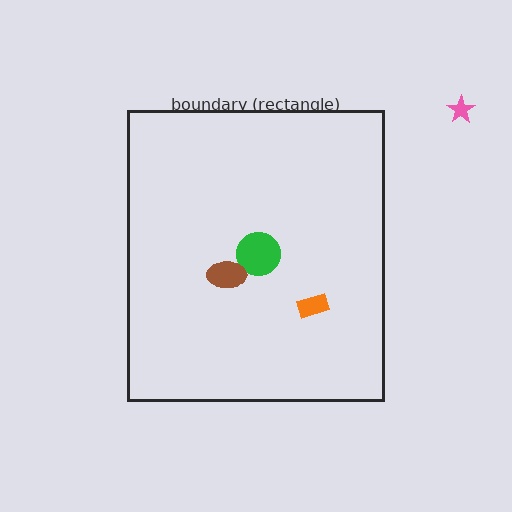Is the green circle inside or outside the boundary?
Inside.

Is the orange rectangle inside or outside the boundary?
Inside.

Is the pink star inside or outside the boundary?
Outside.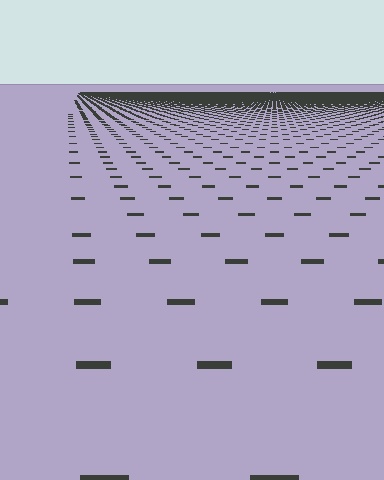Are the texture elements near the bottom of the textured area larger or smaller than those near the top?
Larger. Near the bottom, elements are closer to the viewer and appear at a bigger on-screen size.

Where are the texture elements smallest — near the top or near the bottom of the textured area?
Near the top.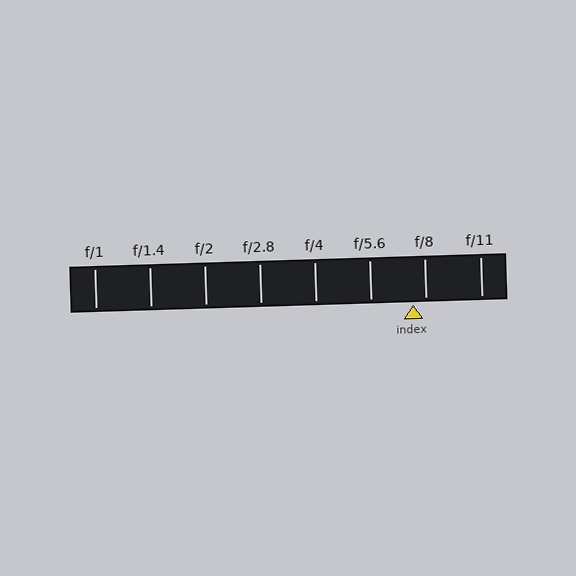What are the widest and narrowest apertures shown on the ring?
The widest aperture shown is f/1 and the narrowest is f/11.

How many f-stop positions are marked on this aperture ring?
There are 8 f-stop positions marked.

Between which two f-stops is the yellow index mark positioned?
The index mark is between f/5.6 and f/8.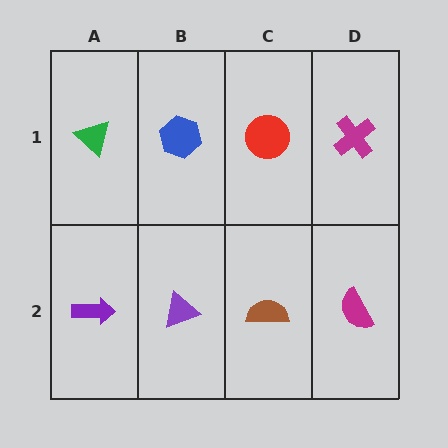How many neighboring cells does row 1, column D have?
2.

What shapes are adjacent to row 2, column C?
A red circle (row 1, column C), a purple triangle (row 2, column B), a magenta semicircle (row 2, column D).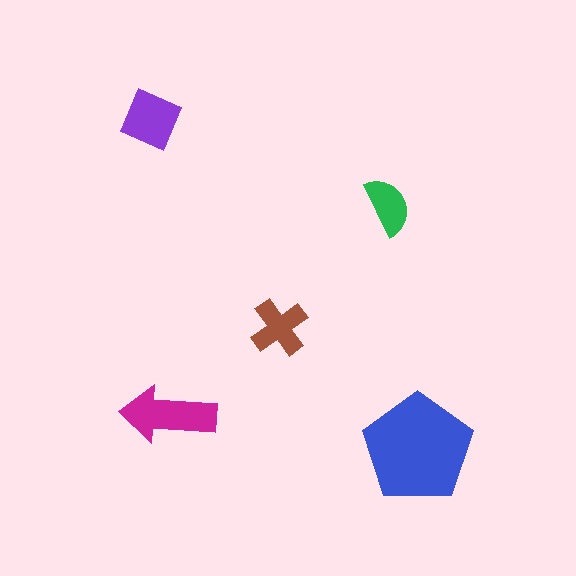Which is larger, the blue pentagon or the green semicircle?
The blue pentagon.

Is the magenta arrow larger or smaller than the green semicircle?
Larger.